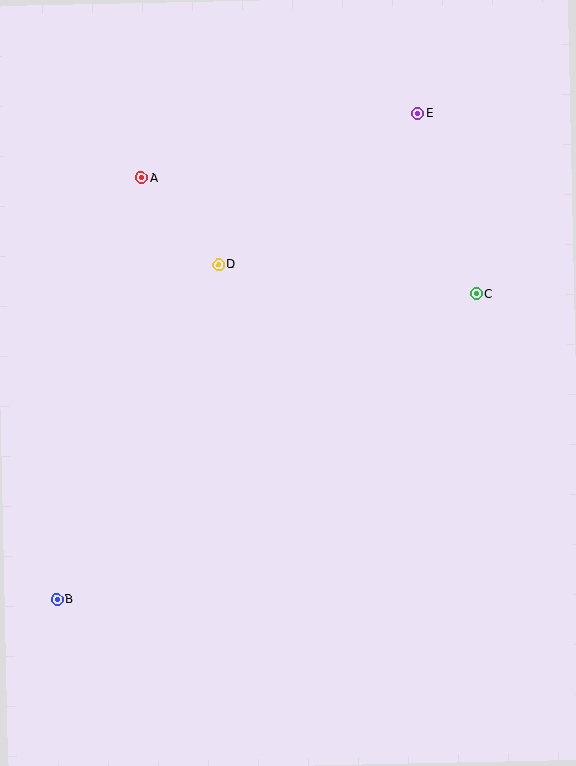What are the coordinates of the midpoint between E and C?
The midpoint between E and C is at (447, 204).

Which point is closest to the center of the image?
Point D at (219, 265) is closest to the center.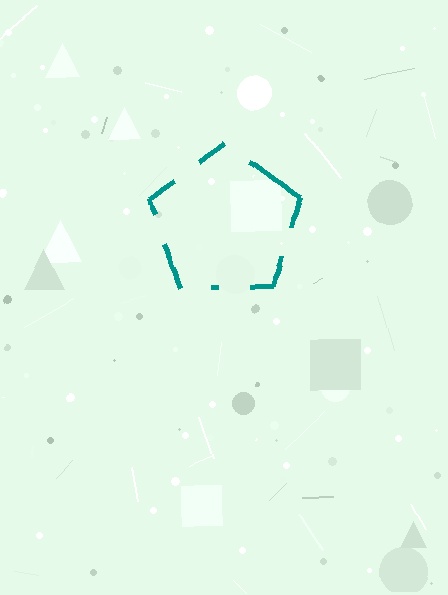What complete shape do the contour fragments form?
The contour fragments form a pentagon.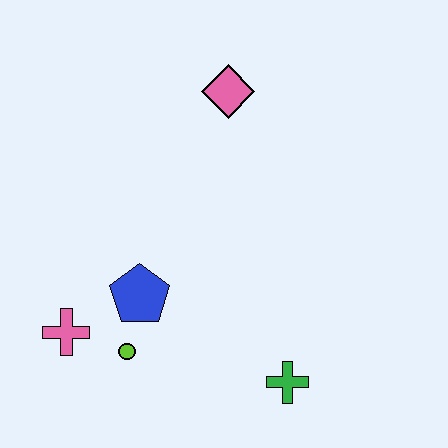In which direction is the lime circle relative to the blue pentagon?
The lime circle is below the blue pentagon.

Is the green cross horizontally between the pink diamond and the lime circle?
No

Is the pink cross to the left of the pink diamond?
Yes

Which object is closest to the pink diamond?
The blue pentagon is closest to the pink diamond.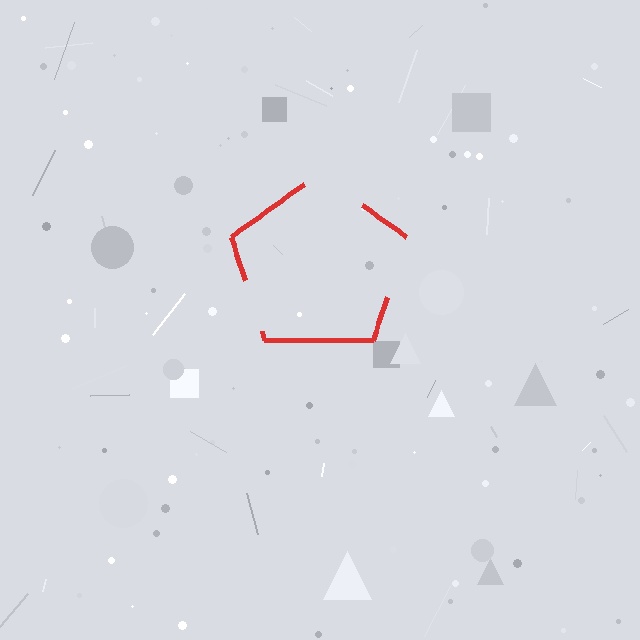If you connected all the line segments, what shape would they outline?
They would outline a pentagon.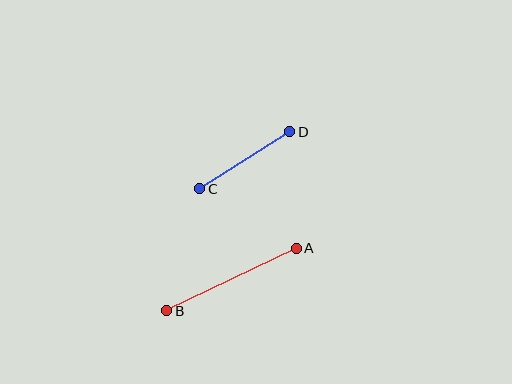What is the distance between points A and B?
The distance is approximately 144 pixels.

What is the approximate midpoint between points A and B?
The midpoint is at approximately (232, 280) pixels.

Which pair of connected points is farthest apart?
Points A and B are farthest apart.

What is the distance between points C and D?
The distance is approximately 107 pixels.